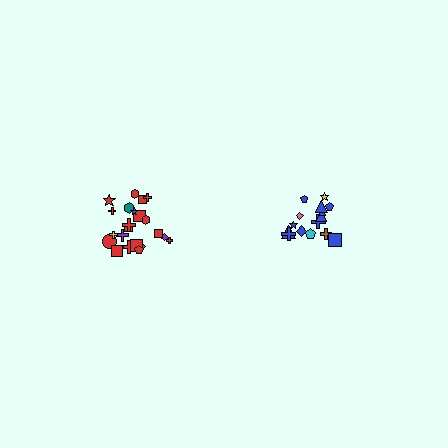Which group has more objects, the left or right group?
The left group.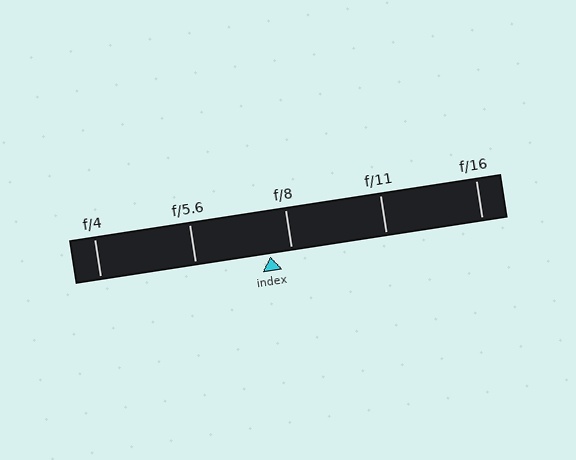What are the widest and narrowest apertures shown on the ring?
The widest aperture shown is f/4 and the narrowest is f/16.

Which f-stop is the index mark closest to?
The index mark is closest to f/8.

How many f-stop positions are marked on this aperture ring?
There are 5 f-stop positions marked.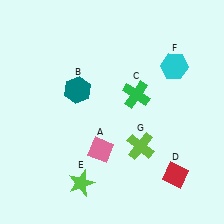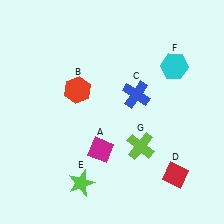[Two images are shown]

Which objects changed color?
A changed from pink to magenta. B changed from teal to red. C changed from green to blue.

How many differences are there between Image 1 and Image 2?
There are 3 differences between the two images.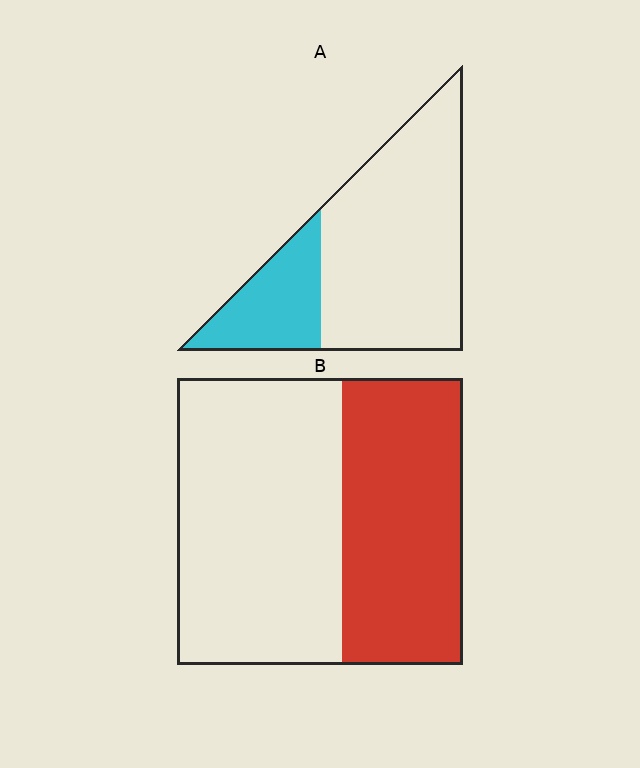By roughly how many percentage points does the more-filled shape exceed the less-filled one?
By roughly 15 percentage points (B over A).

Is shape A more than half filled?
No.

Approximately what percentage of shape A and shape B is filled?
A is approximately 25% and B is approximately 40%.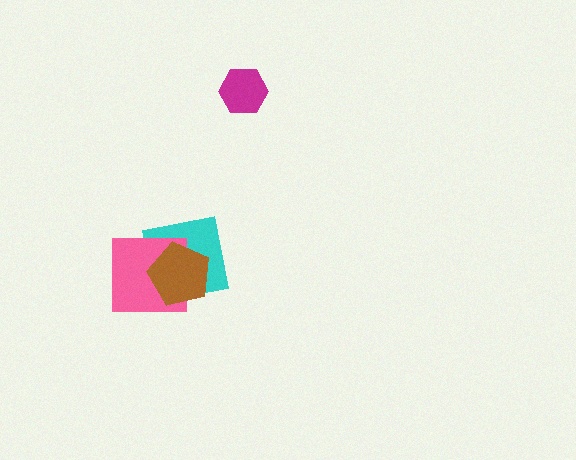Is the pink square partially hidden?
Yes, it is partially covered by another shape.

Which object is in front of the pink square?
The brown pentagon is in front of the pink square.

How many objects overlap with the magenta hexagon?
0 objects overlap with the magenta hexagon.